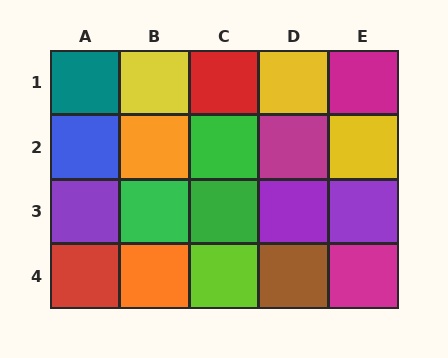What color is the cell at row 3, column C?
Green.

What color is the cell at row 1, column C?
Red.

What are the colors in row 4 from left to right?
Red, orange, lime, brown, magenta.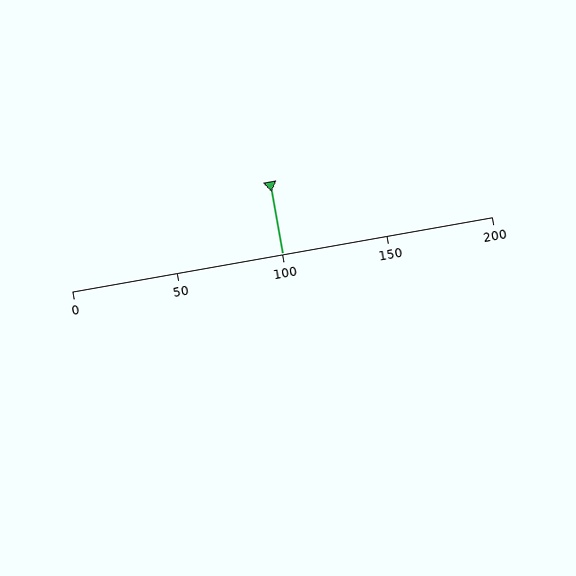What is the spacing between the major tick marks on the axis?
The major ticks are spaced 50 apart.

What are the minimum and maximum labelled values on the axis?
The axis runs from 0 to 200.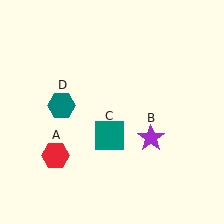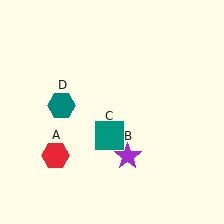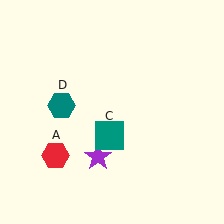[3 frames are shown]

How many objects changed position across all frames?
1 object changed position: purple star (object B).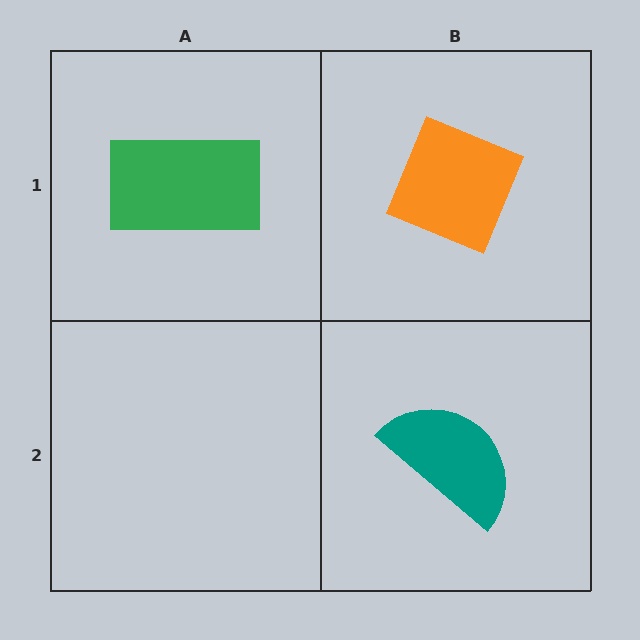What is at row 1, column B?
An orange diamond.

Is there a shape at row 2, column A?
No, that cell is empty.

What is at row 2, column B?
A teal semicircle.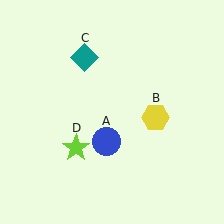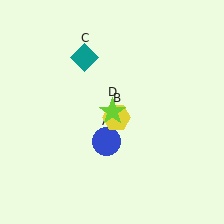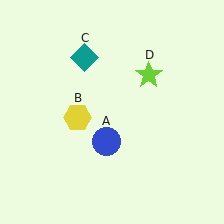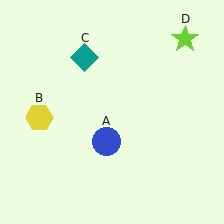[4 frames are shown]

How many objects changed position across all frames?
2 objects changed position: yellow hexagon (object B), lime star (object D).